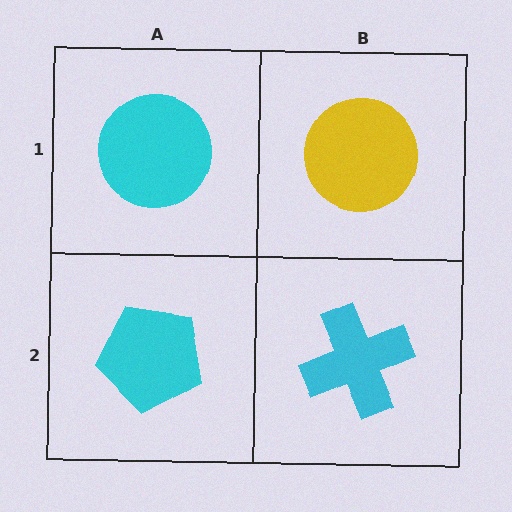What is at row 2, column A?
A cyan pentagon.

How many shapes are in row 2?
2 shapes.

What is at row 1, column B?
A yellow circle.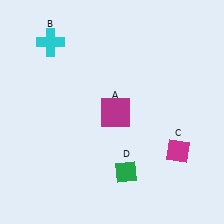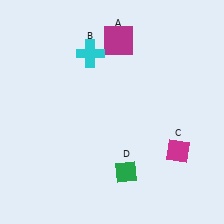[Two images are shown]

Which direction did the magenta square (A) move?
The magenta square (A) moved up.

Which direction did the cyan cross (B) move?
The cyan cross (B) moved right.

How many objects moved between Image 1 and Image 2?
2 objects moved between the two images.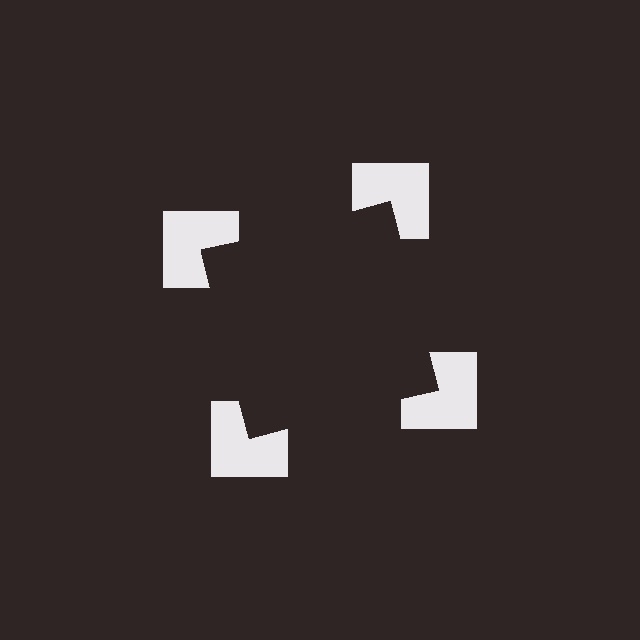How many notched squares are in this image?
There are 4 — one at each vertex of the illusory square.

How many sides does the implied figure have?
4 sides.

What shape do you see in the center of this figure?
An illusory square — its edges are inferred from the aligned wedge cuts in the notched squares, not physically drawn.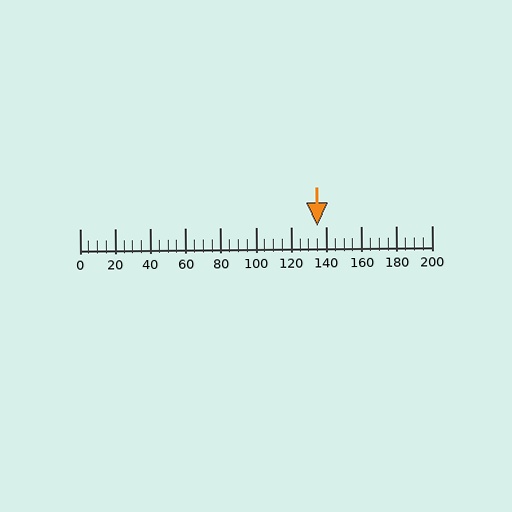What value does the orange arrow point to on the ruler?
The orange arrow points to approximately 135.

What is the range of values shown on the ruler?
The ruler shows values from 0 to 200.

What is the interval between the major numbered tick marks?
The major tick marks are spaced 20 units apart.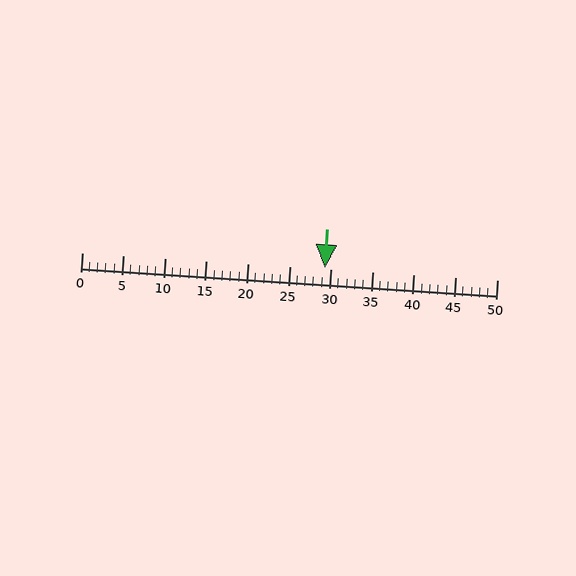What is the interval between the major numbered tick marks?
The major tick marks are spaced 5 units apart.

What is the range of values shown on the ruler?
The ruler shows values from 0 to 50.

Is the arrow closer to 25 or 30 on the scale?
The arrow is closer to 30.